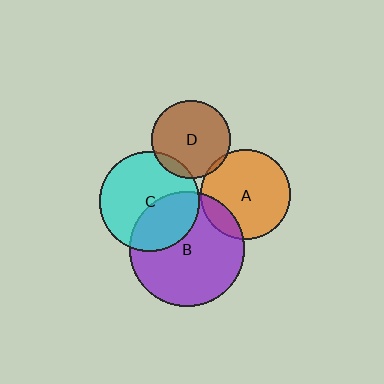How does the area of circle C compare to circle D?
Approximately 1.6 times.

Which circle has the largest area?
Circle B (purple).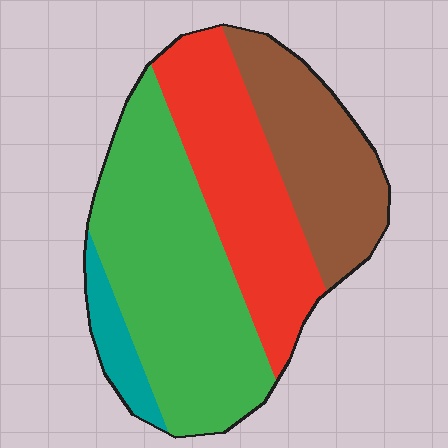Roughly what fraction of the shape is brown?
Brown takes up about one quarter (1/4) of the shape.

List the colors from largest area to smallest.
From largest to smallest: green, red, brown, teal.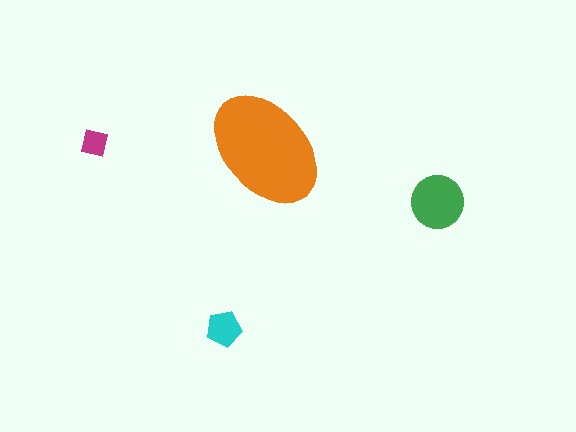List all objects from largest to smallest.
The orange ellipse, the green circle, the cyan pentagon, the magenta square.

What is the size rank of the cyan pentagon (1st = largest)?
3rd.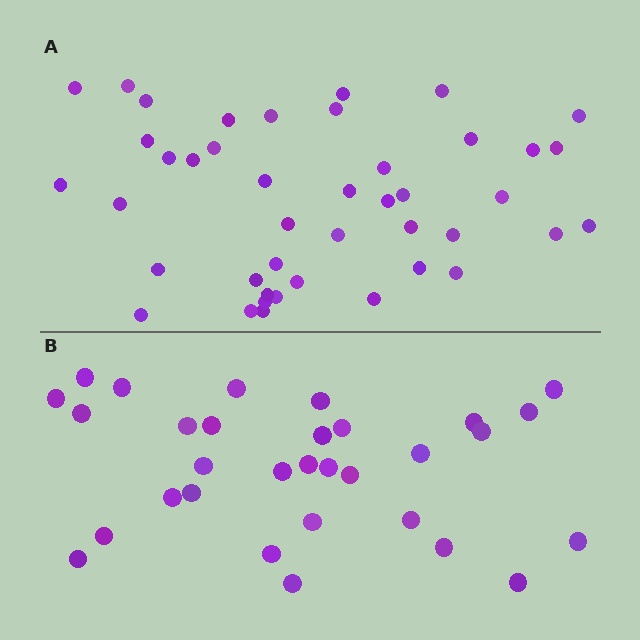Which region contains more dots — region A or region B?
Region A (the top region) has more dots.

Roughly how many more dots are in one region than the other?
Region A has roughly 12 or so more dots than region B.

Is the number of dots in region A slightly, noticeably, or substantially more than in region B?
Region A has noticeably more, but not dramatically so. The ratio is roughly 1.4 to 1.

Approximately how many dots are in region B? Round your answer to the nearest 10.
About 30 dots. (The exact count is 31, which rounds to 30.)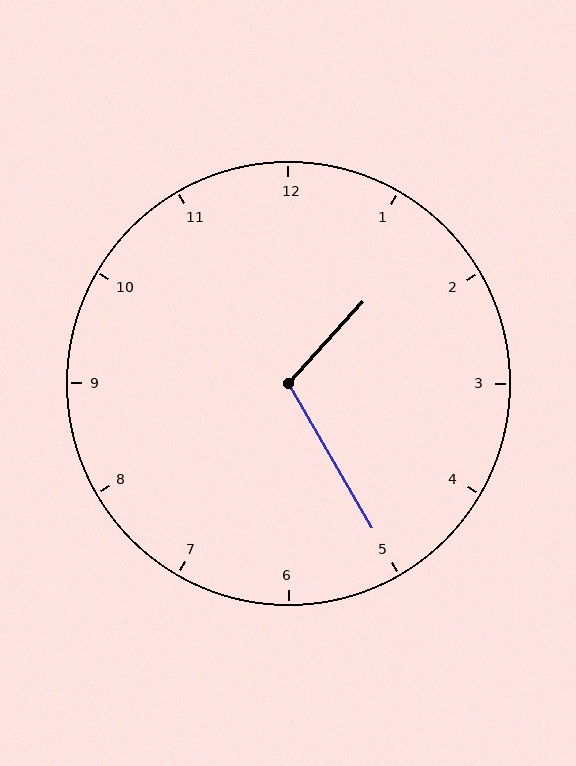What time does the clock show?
1:25.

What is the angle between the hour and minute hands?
Approximately 108 degrees.